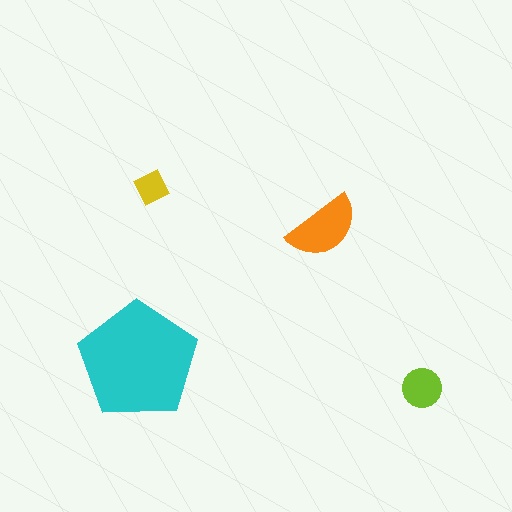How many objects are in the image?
There are 4 objects in the image.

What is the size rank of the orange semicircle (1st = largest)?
2nd.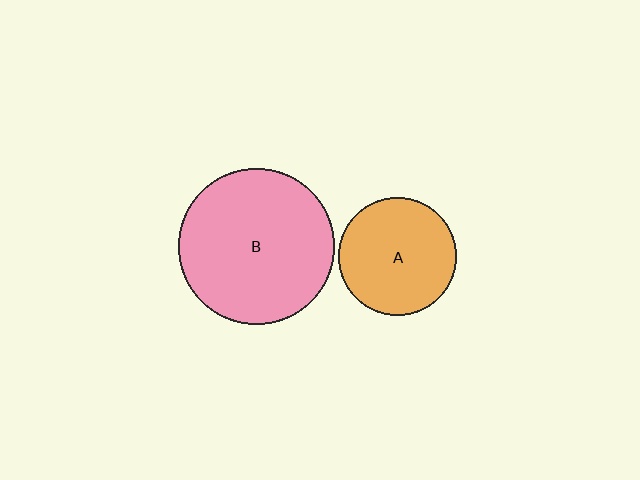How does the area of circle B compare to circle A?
Approximately 1.8 times.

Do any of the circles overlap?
No, none of the circles overlap.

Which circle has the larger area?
Circle B (pink).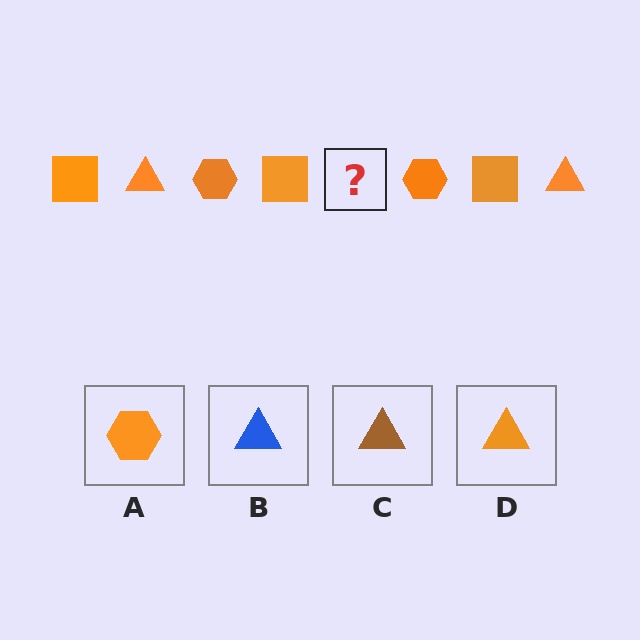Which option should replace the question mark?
Option D.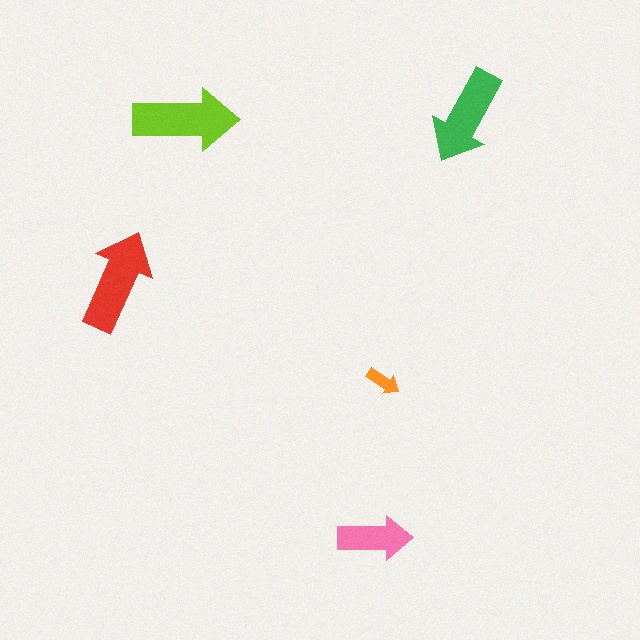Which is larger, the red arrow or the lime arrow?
The lime one.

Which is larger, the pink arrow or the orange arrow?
The pink one.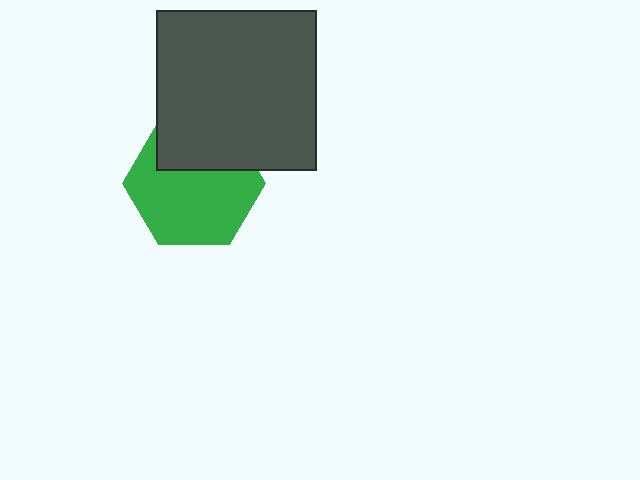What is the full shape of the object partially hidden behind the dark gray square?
The partially hidden object is a green hexagon.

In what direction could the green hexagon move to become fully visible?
The green hexagon could move down. That would shift it out from behind the dark gray square entirely.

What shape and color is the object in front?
The object in front is a dark gray square.